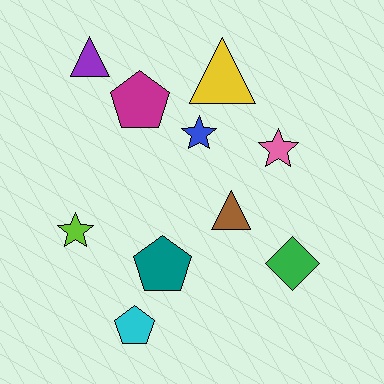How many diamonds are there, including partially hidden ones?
There is 1 diamond.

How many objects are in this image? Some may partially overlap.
There are 10 objects.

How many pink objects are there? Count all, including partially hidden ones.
There is 1 pink object.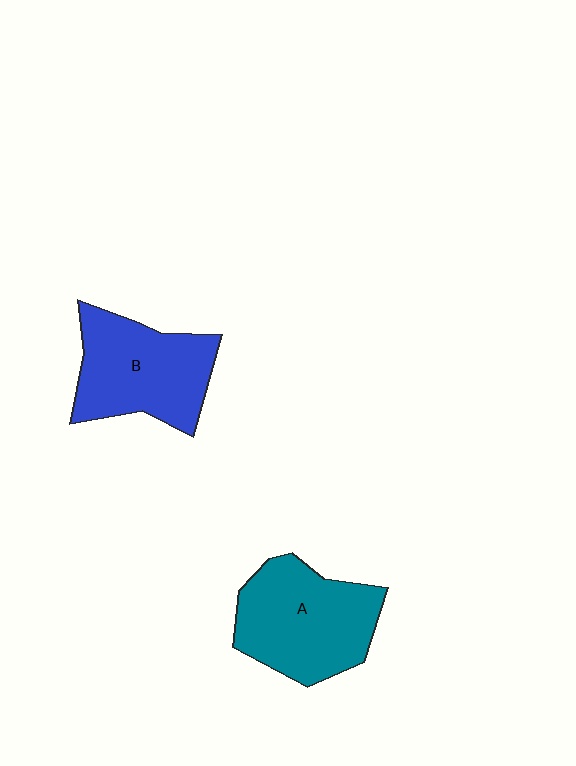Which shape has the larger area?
Shape A (teal).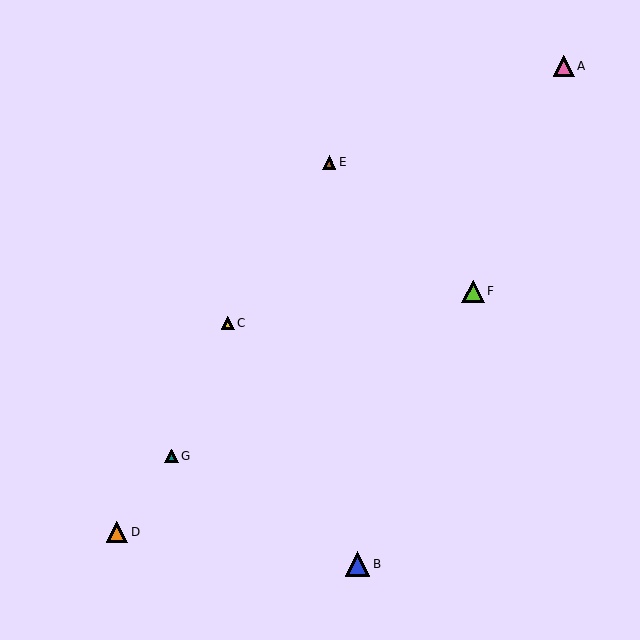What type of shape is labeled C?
Shape C is a yellow triangle.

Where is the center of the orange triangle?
The center of the orange triangle is at (117, 532).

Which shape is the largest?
The blue triangle (labeled B) is the largest.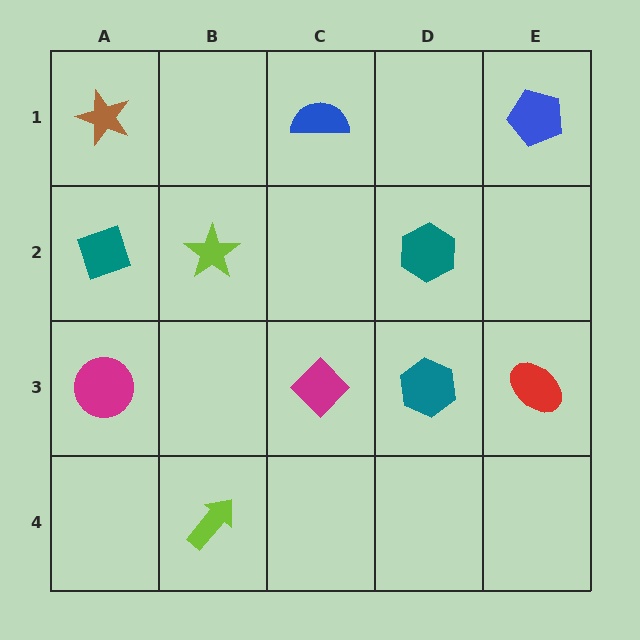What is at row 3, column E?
A red ellipse.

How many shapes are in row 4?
1 shape.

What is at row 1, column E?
A blue pentagon.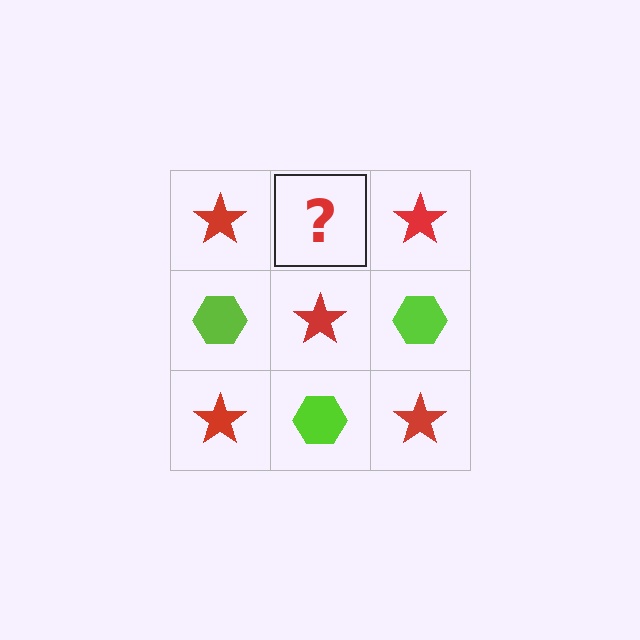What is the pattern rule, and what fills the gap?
The rule is that it alternates red star and lime hexagon in a checkerboard pattern. The gap should be filled with a lime hexagon.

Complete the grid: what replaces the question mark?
The question mark should be replaced with a lime hexagon.